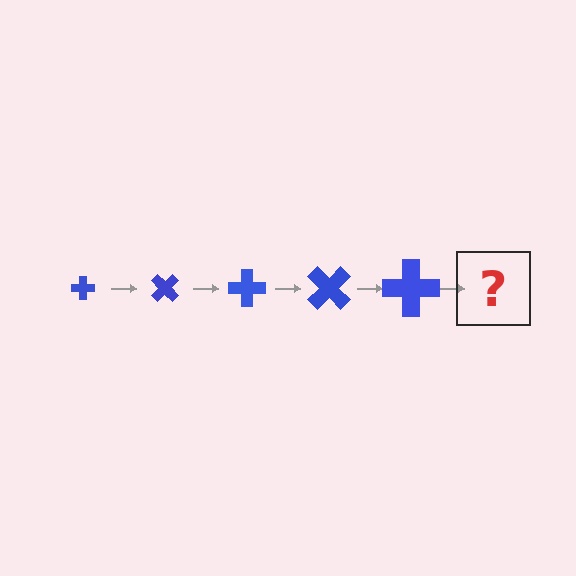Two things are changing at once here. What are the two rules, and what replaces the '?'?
The two rules are that the cross grows larger each step and it rotates 45 degrees each step. The '?' should be a cross, larger than the previous one and rotated 225 degrees from the start.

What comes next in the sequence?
The next element should be a cross, larger than the previous one and rotated 225 degrees from the start.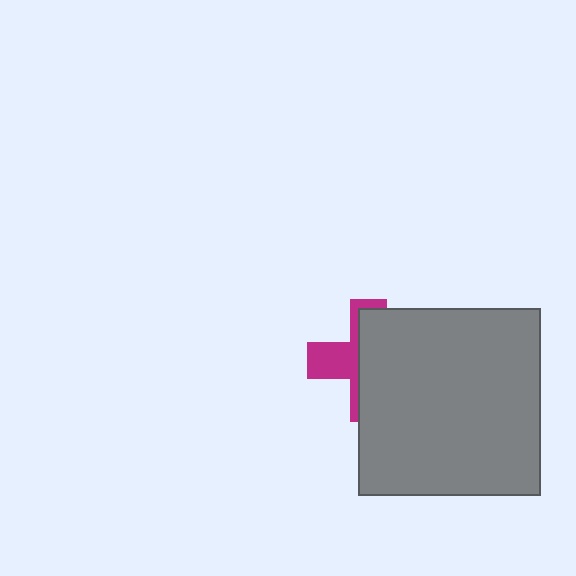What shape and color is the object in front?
The object in front is a gray rectangle.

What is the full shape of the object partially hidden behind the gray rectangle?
The partially hidden object is a magenta cross.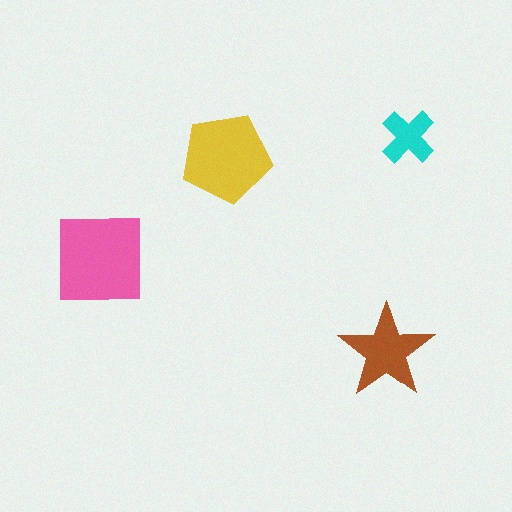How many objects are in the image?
There are 4 objects in the image.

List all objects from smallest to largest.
The cyan cross, the brown star, the yellow pentagon, the pink square.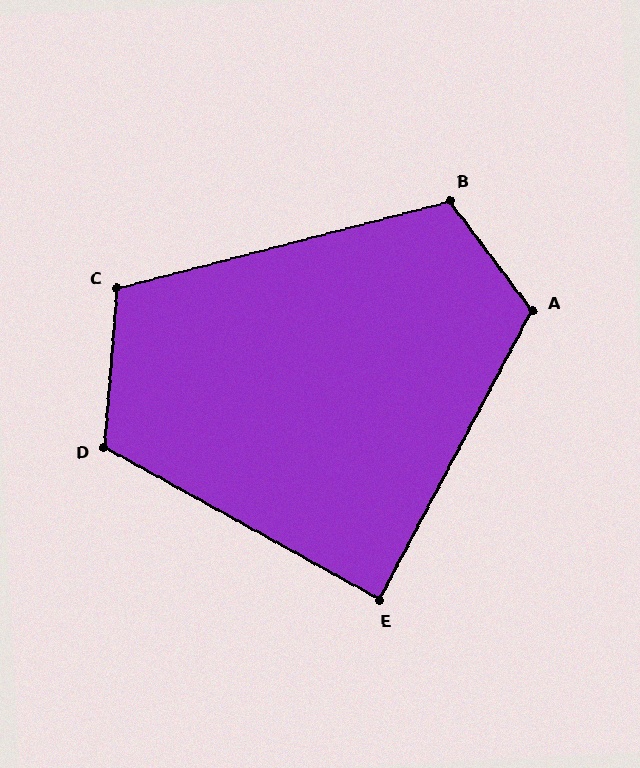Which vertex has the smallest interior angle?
E, at approximately 89 degrees.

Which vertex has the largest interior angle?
A, at approximately 115 degrees.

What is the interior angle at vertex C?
Approximately 109 degrees (obtuse).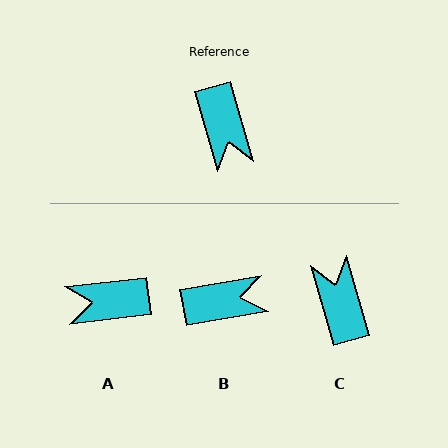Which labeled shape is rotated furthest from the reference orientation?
C, about 180 degrees away.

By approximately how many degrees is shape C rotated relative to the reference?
Approximately 180 degrees counter-clockwise.